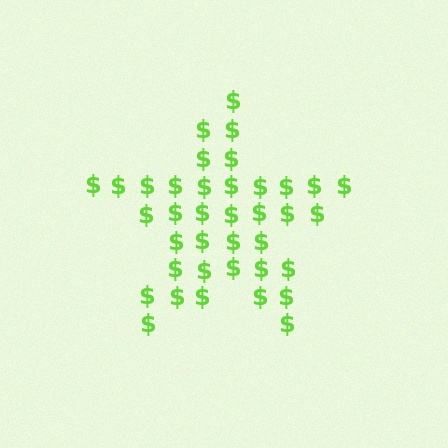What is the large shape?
The large shape is a star.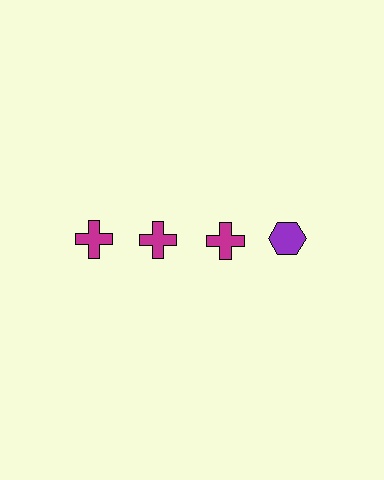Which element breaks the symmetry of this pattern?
The purple hexagon in the top row, second from right column breaks the symmetry. All other shapes are magenta crosses.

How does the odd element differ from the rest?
It differs in both color (purple instead of magenta) and shape (hexagon instead of cross).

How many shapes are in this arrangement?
There are 4 shapes arranged in a grid pattern.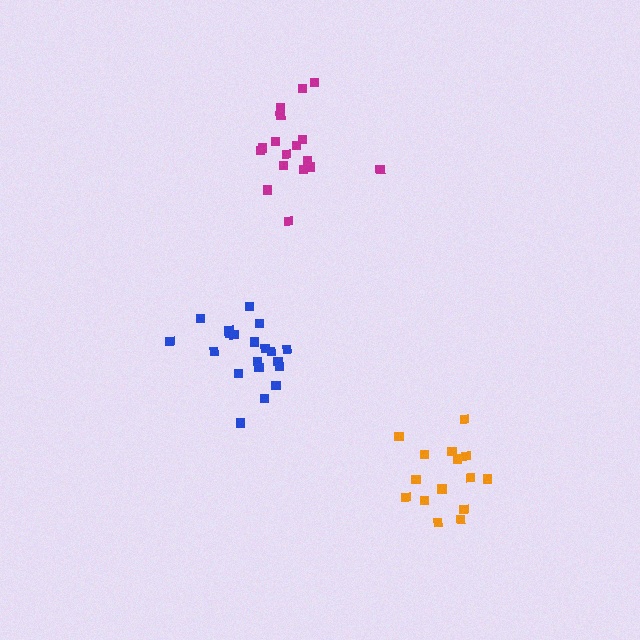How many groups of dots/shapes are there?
There are 3 groups.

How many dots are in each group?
Group 1: 20 dots, Group 2: 15 dots, Group 3: 17 dots (52 total).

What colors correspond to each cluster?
The clusters are colored: blue, orange, magenta.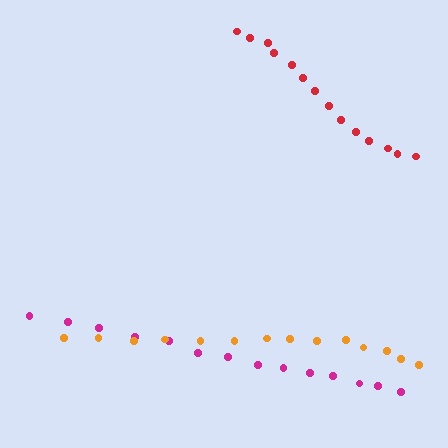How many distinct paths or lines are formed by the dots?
There are 3 distinct paths.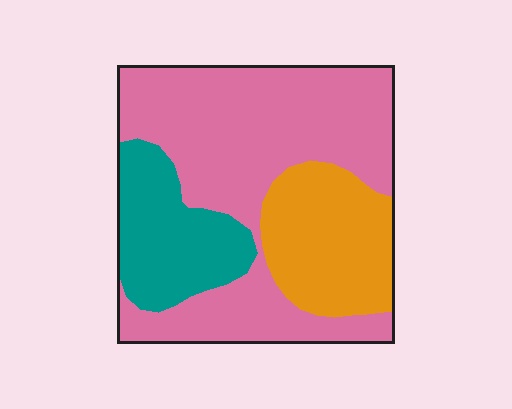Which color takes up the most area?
Pink, at roughly 60%.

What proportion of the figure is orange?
Orange covers roughly 25% of the figure.